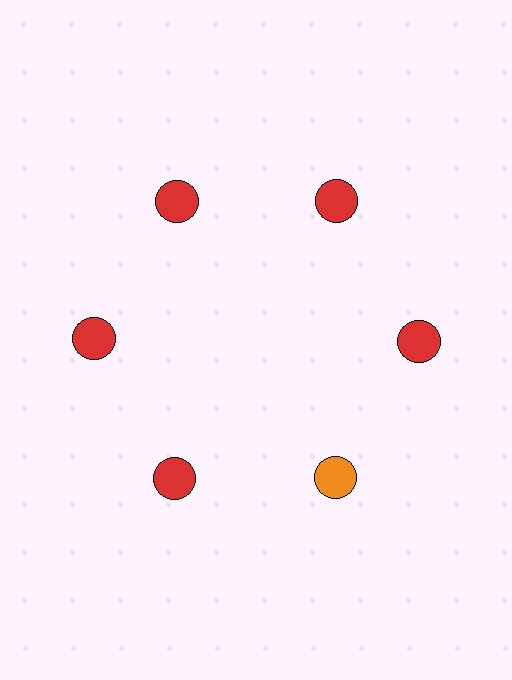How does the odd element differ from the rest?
It has a different color: orange instead of red.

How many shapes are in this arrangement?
There are 6 shapes arranged in a ring pattern.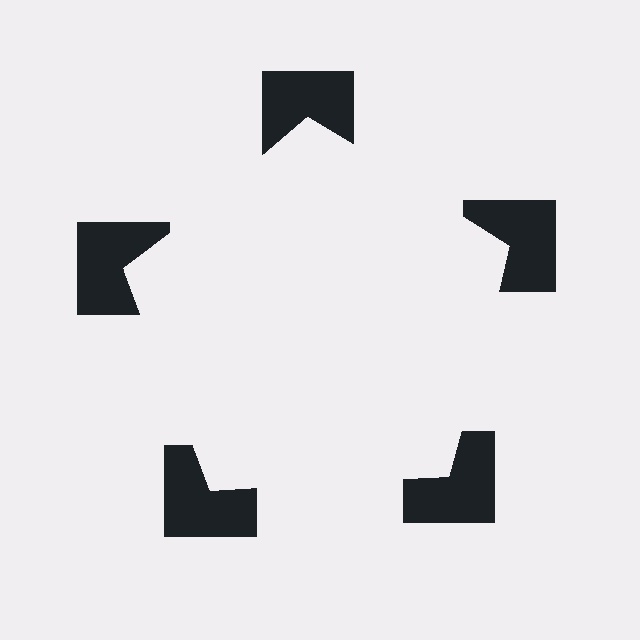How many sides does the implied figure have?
5 sides.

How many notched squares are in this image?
There are 5 — one at each vertex of the illusory pentagon.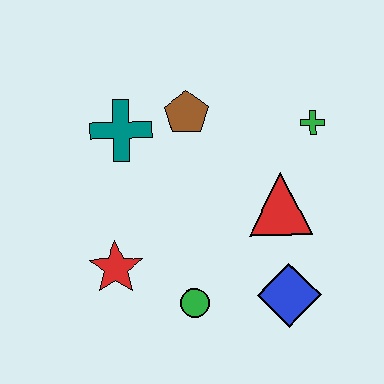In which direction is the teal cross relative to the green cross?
The teal cross is to the left of the green cross.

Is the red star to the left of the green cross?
Yes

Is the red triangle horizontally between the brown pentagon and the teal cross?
No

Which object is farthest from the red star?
The green cross is farthest from the red star.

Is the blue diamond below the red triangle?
Yes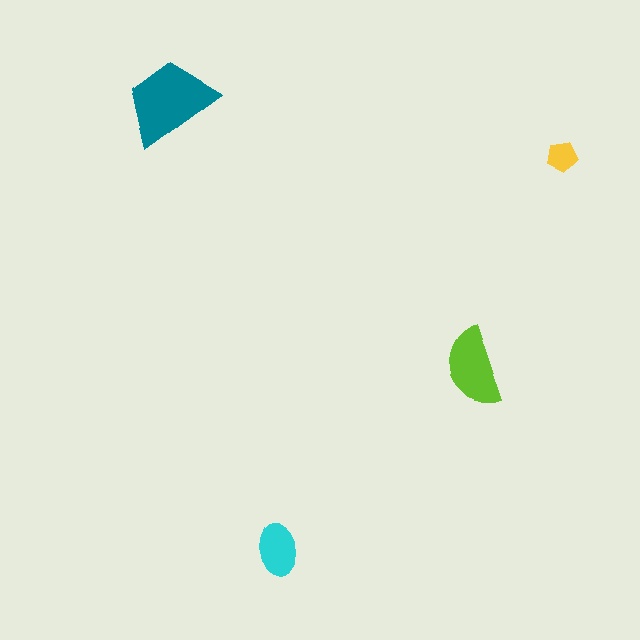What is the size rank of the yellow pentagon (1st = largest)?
4th.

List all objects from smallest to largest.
The yellow pentagon, the cyan ellipse, the lime semicircle, the teal trapezoid.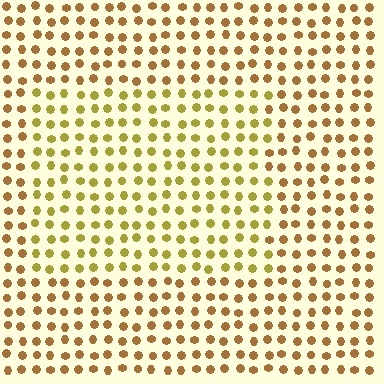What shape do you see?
I see a rectangle.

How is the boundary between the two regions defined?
The boundary is defined purely by a slight shift in hue (about 28 degrees). Spacing, size, and orientation are identical on both sides.